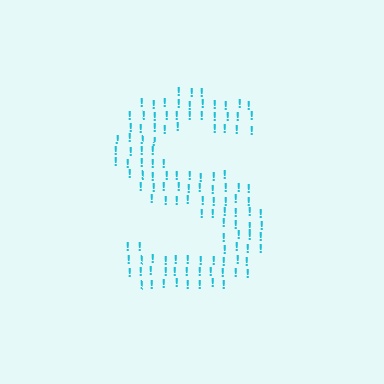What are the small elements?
The small elements are exclamation marks.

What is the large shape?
The large shape is the letter S.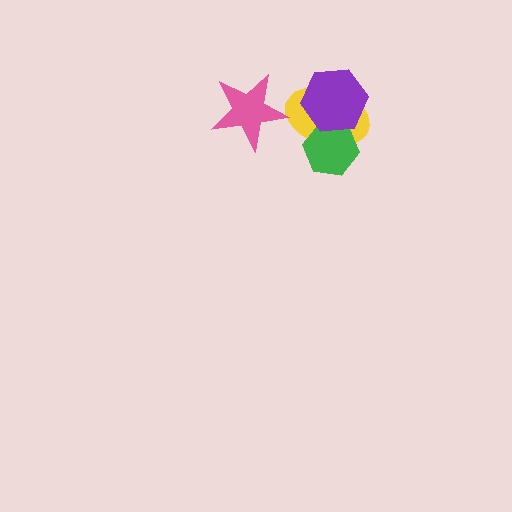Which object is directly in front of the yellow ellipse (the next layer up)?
The green hexagon is directly in front of the yellow ellipse.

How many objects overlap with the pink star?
0 objects overlap with the pink star.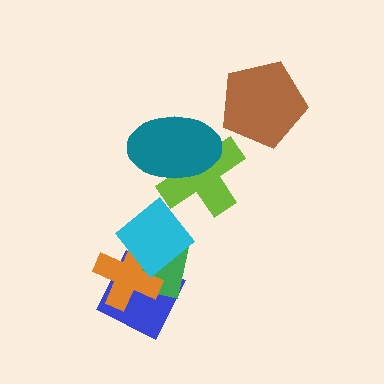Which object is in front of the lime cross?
The teal ellipse is in front of the lime cross.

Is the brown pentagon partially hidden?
No, no other shape covers it.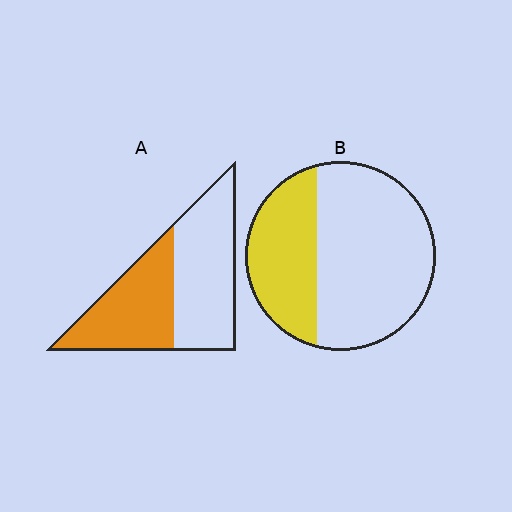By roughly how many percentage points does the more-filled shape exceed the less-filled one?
By roughly 10 percentage points (A over B).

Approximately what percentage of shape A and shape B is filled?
A is approximately 45% and B is approximately 35%.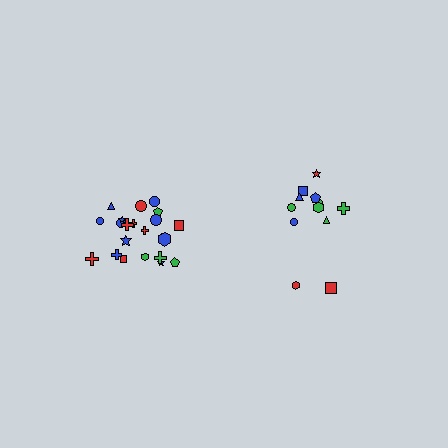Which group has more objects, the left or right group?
The left group.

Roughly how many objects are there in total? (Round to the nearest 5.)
Roughly 35 objects in total.